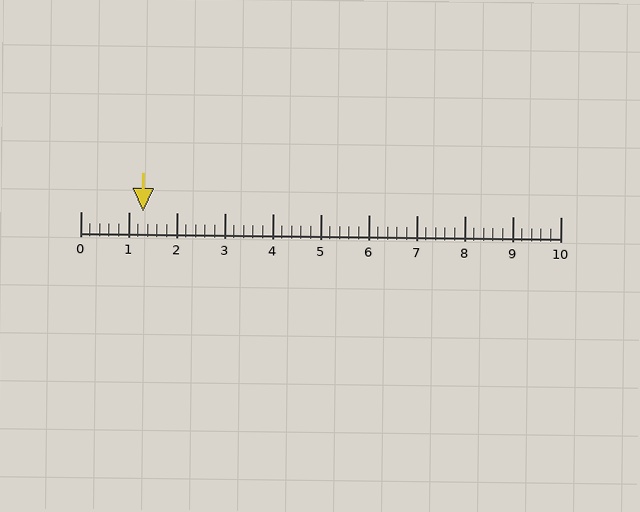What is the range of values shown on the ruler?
The ruler shows values from 0 to 10.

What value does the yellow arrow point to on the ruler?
The yellow arrow points to approximately 1.3.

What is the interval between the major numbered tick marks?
The major tick marks are spaced 1 units apart.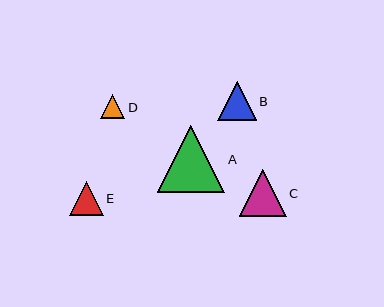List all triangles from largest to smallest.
From largest to smallest: A, C, B, E, D.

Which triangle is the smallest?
Triangle D is the smallest with a size of approximately 24 pixels.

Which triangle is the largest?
Triangle A is the largest with a size of approximately 67 pixels.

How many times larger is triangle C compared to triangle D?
Triangle C is approximately 1.9 times the size of triangle D.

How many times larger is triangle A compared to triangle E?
Triangle A is approximately 2.0 times the size of triangle E.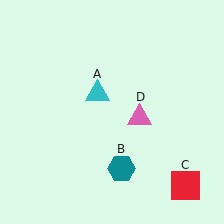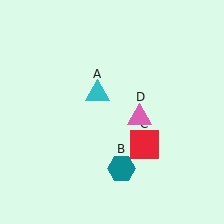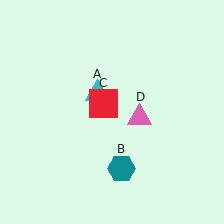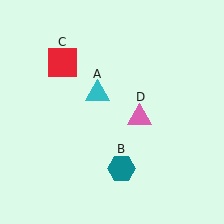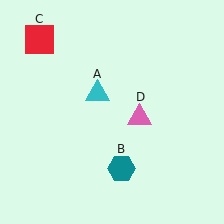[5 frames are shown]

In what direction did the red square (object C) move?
The red square (object C) moved up and to the left.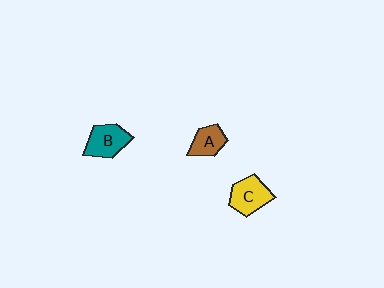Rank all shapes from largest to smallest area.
From largest to smallest: C (yellow), B (teal), A (brown).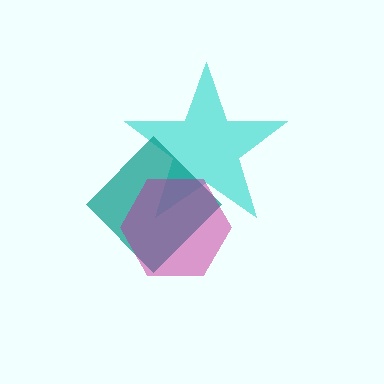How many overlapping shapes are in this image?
There are 3 overlapping shapes in the image.